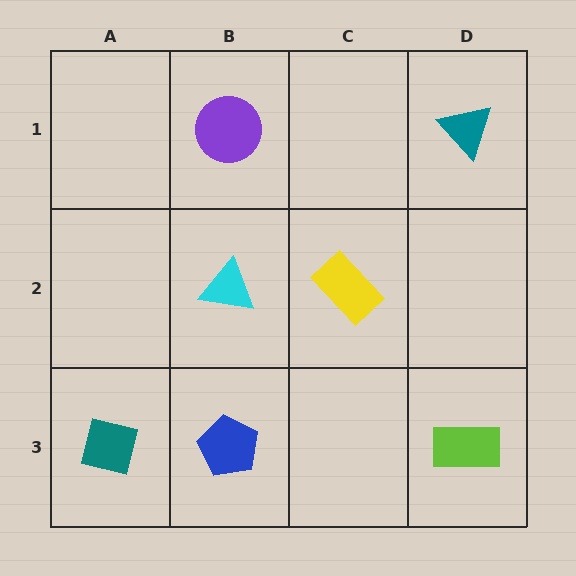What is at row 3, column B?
A blue pentagon.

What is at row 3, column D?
A lime rectangle.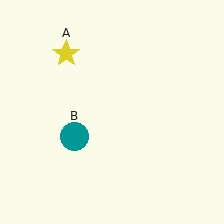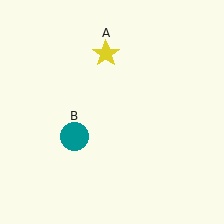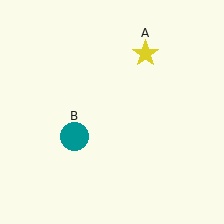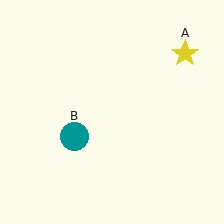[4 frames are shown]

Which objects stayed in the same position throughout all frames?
Teal circle (object B) remained stationary.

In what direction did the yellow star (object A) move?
The yellow star (object A) moved right.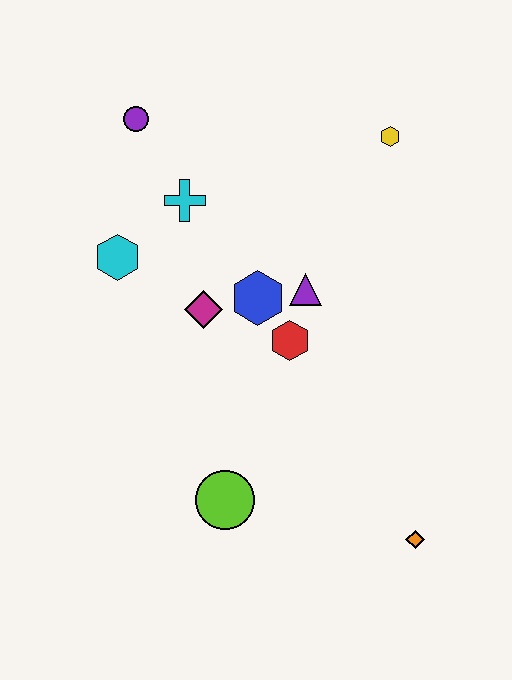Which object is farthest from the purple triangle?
The orange diamond is farthest from the purple triangle.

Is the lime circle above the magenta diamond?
No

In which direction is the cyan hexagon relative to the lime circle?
The cyan hexagon is above the lime circle.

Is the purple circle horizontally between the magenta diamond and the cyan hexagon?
Yes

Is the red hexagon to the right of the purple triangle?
No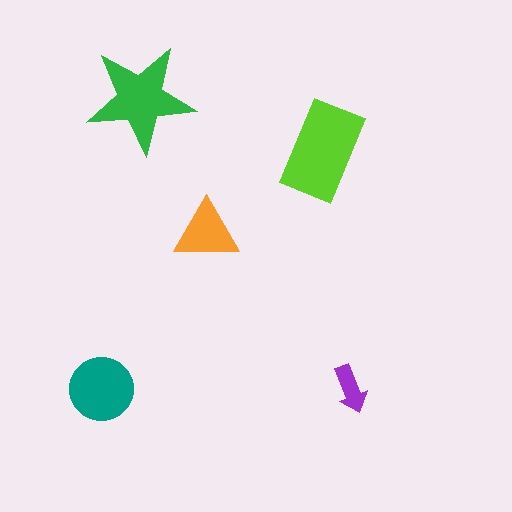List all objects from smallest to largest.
The purple arrow, the orange triangle, the teal circle, the green star, the lime rectangle.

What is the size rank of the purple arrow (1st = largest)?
5th.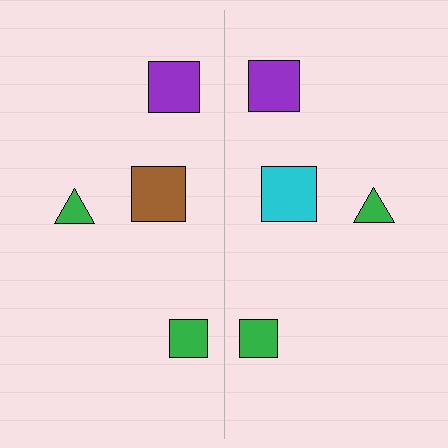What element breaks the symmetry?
The cyan square on the right side breaks the symmetry — its mirror counterpart is brown.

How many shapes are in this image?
There are 8 shapes in this image.